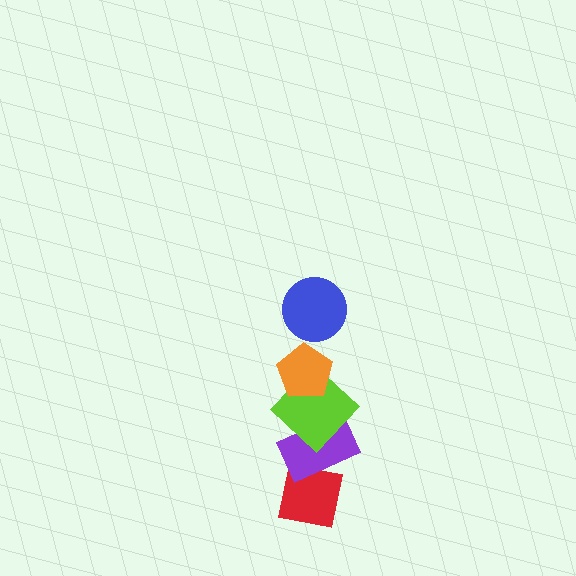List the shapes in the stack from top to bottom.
From top to bottom: the blue circle, the orange pentagon, the lime diamond, the purple rectangle, the red square.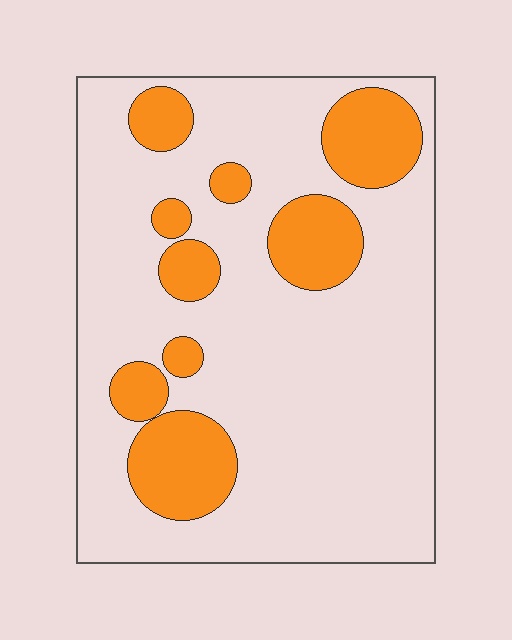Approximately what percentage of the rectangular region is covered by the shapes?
Approximately 20%.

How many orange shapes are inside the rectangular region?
9.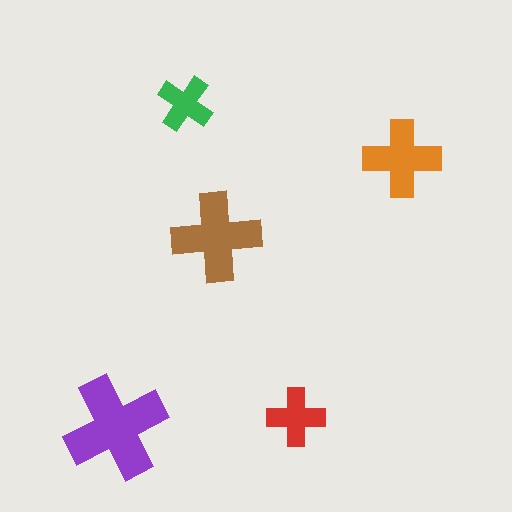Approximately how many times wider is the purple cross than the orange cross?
About 1.5 times wider.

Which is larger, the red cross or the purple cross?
The purple one.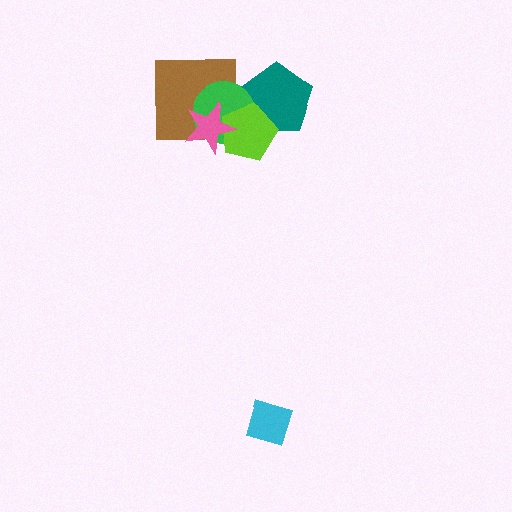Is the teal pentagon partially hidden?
Yes, it is partially covered by another shape.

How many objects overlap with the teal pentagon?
2 objects overlap with the teal pentagon.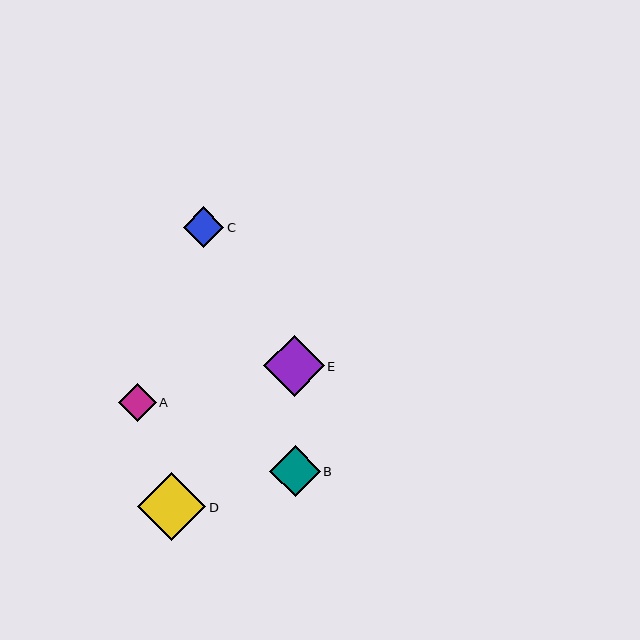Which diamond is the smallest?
Diamond A is the smallest with a size of approximately 38 pixels.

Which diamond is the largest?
Diamond D is the largest with a size of approximately 68 pixels.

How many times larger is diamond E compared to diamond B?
Diamond E is approximately 1.2 times the size of diamond B.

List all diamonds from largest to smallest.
From largest to smallest: D, E, B, C, A.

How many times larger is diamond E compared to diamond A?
Diamond E is approximately 1.6 times the size of diamond A.